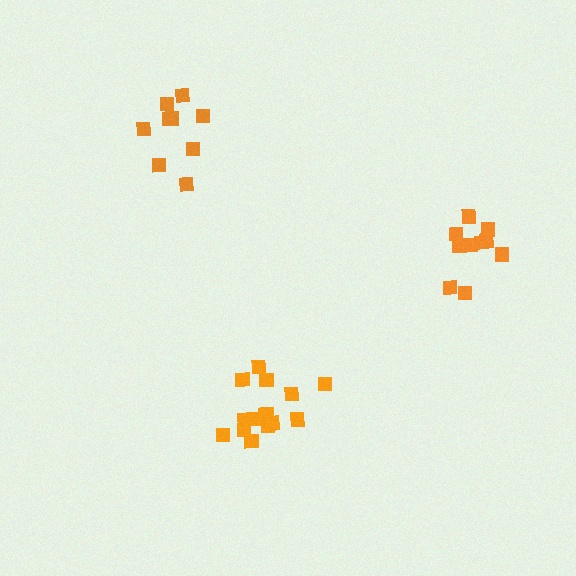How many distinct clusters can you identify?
There are 3 distinct clusters.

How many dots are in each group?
Group 1: 15 dots, Group 2: 9 dots, Group 3: 10 dots (34 total).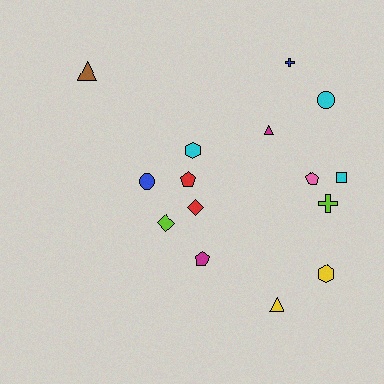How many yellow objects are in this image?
There are 2 yellow objects.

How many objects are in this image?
There are 15 objects.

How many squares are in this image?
There is 1 square.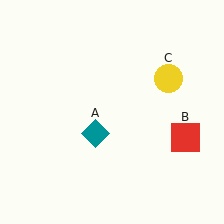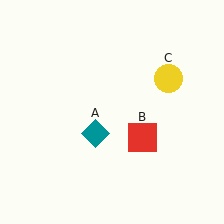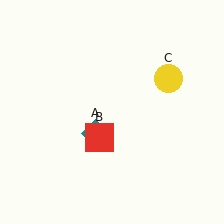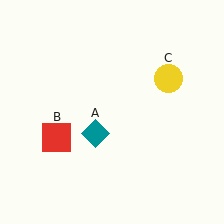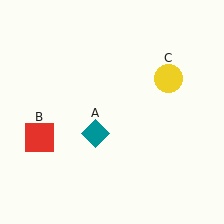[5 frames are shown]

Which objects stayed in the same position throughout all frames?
Teal diamond (object A) and yellow circle (object C) remained stationary.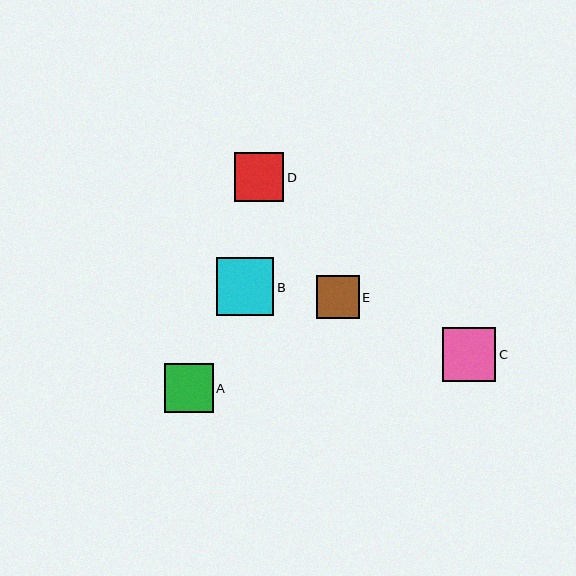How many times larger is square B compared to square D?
Square B is approximately 1.2 times the size of square D.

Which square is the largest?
Square B is the largest with a size of approximately 58 pixels.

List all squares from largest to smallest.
From largest to smallest: B, C, D, A, E.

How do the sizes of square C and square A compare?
Square C and square A are approximately the same size.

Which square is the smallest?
Square E is the smallest with a size of approximately 42 pixels.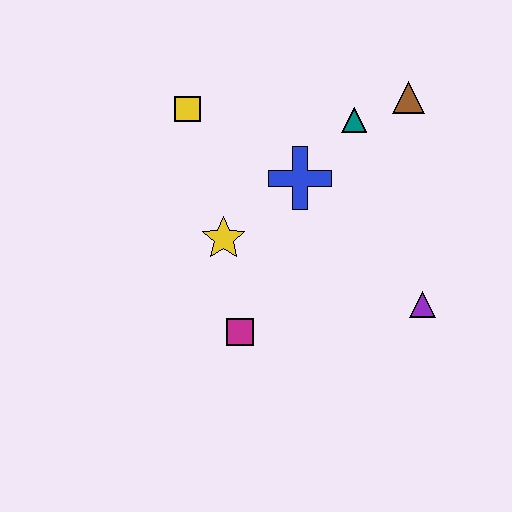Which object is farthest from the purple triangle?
The yellow square is farthest from the purple triangle.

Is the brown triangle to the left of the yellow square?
No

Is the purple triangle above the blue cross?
No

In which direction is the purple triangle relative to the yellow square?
The purple triangle is to the right of the yellow square.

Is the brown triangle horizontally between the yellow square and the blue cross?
No